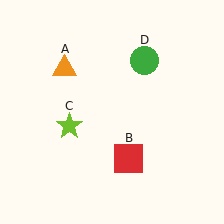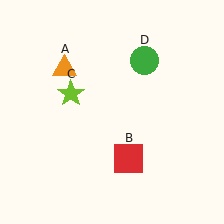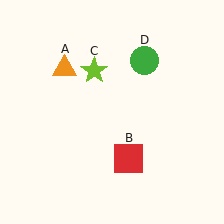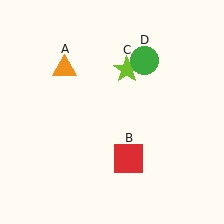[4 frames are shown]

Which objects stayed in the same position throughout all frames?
Orange triangle (object A) and red square (object B) and green circle (object D) remained stationary.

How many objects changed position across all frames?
1 object changed position: lime star (object C).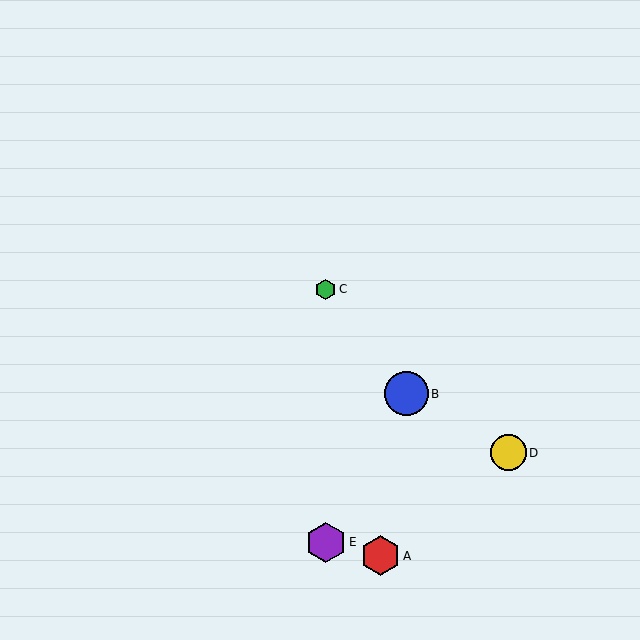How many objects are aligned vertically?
2 objects (C, E) are aligned vertically.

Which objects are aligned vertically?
Objects C, E are aligned vertically.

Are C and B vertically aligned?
No, C is at x≈326 and B is at x≈406.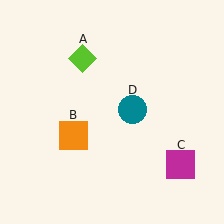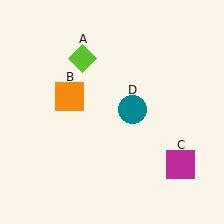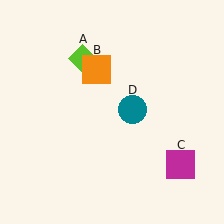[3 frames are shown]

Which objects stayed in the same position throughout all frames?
Lime diamond (object A) and magenta square (object C) and teal circle (object D) remained stationary.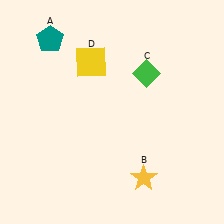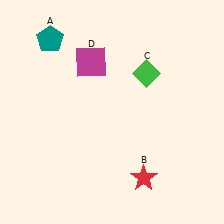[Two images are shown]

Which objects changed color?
B changed from yellow to red. D changed from yellow to magenta.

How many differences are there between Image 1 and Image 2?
There are 2 differences between the two images.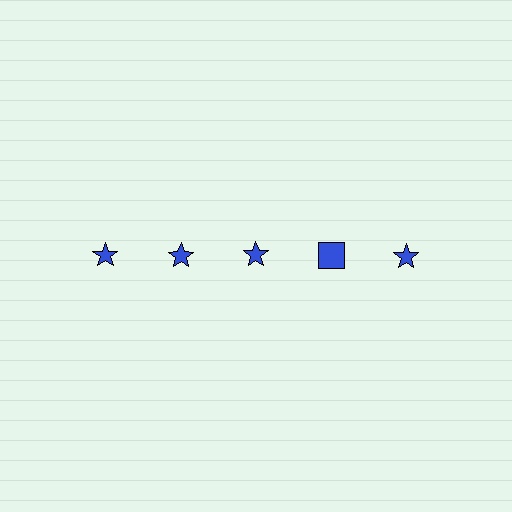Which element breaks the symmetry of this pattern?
The blue square in the top row, second from right column breaks the symmetry. All other shapes are blue stars.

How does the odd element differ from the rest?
It has a different shape: square instead of star.